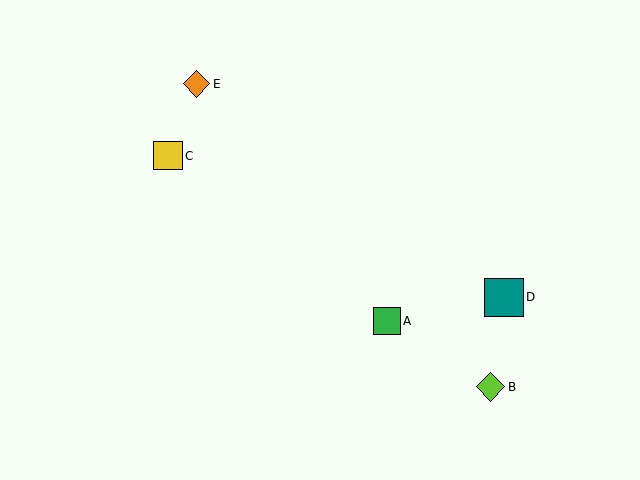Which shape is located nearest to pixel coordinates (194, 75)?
The orange diamond (labeled E) at (196, 84) is nearest to that location.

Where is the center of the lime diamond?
The center of the lime diamond is at (490, 387).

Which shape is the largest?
The teal square (labeled D) is the largest.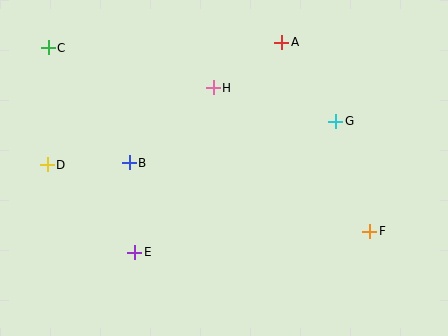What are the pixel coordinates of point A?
Point A is at (282, 42).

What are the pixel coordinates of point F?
Point F is at (370, 231).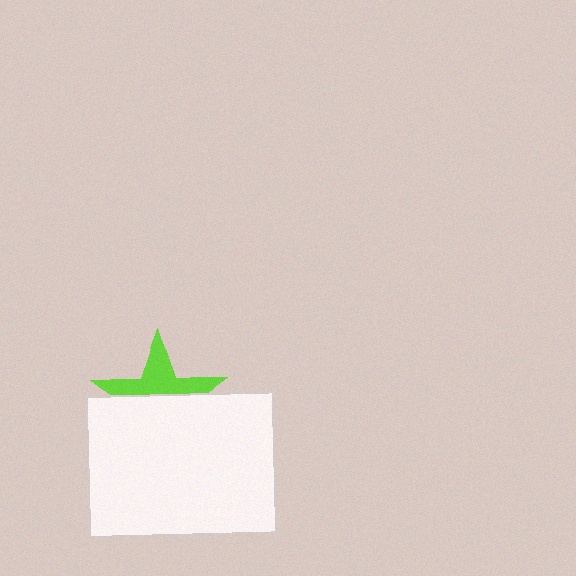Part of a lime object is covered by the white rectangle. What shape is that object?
It is a star.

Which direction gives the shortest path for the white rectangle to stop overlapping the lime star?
Moving down gives the shortest separation.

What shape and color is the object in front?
The object in front is a white rectangle.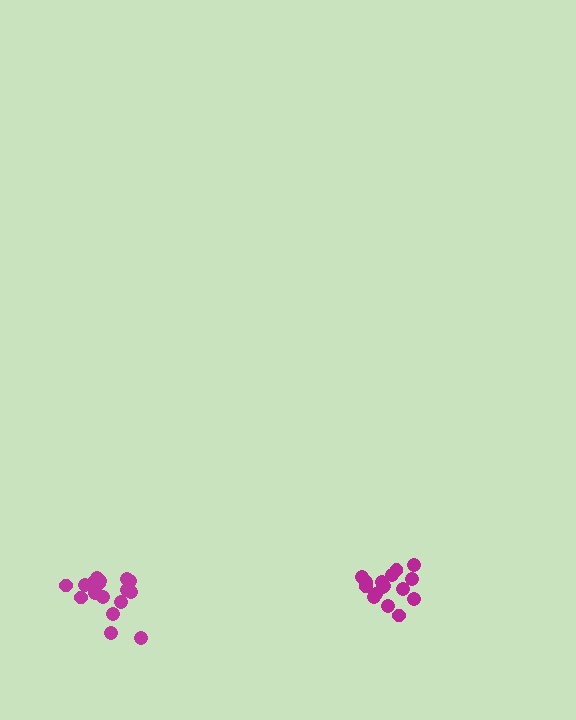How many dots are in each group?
Group 1: 17 dots, Group 2: 16 dots (33 total).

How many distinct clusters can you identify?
There are 2 distinct clusters.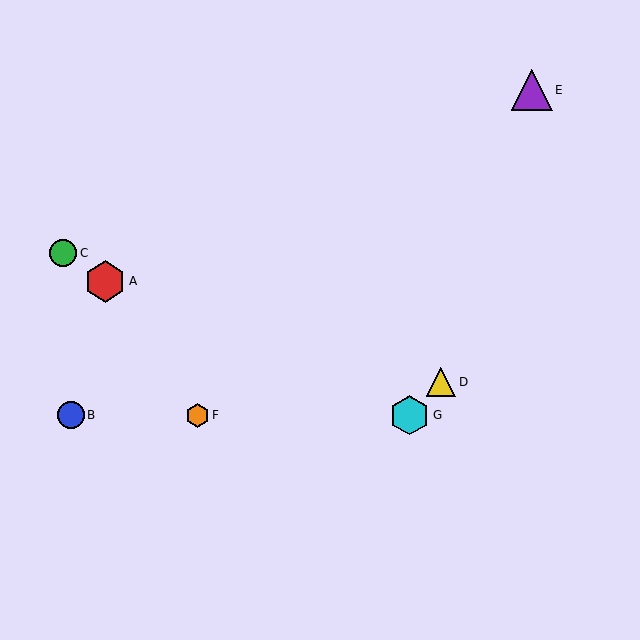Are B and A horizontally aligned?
No, B is at y≈415 and A is at y≈281.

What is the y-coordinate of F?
Object F is at y≈415.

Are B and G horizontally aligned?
Yes, both are at y≈415.